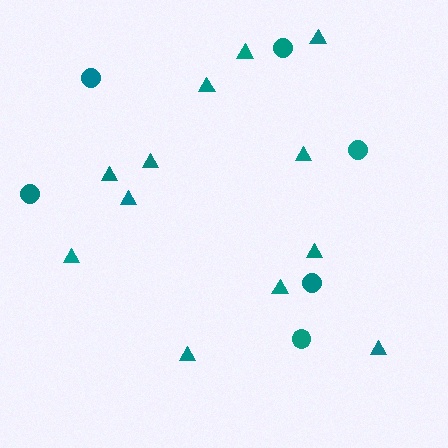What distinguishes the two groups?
There are 2 groups: one group of triangles (12) and one group of circles (6).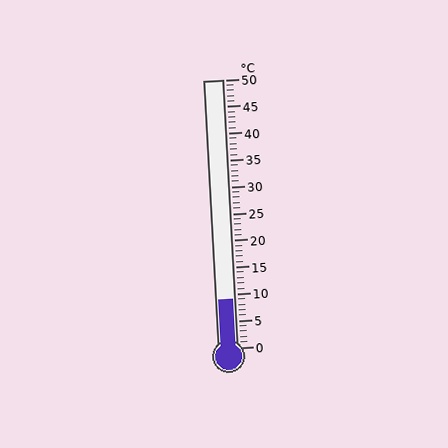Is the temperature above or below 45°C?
The temperature is below 45°C.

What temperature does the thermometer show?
The thermometer shows approximately 9°C.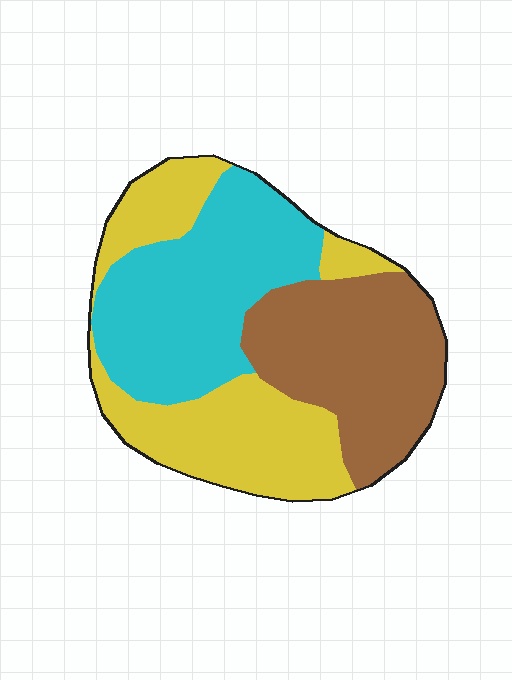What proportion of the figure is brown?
Brown takes up about one third (1/3) of the figure.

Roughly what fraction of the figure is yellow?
Yellow takes up about one third (1/3) of the figure.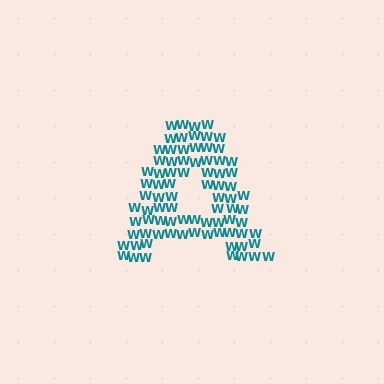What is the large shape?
The large shape is the letter A.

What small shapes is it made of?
It is made of small letter W's.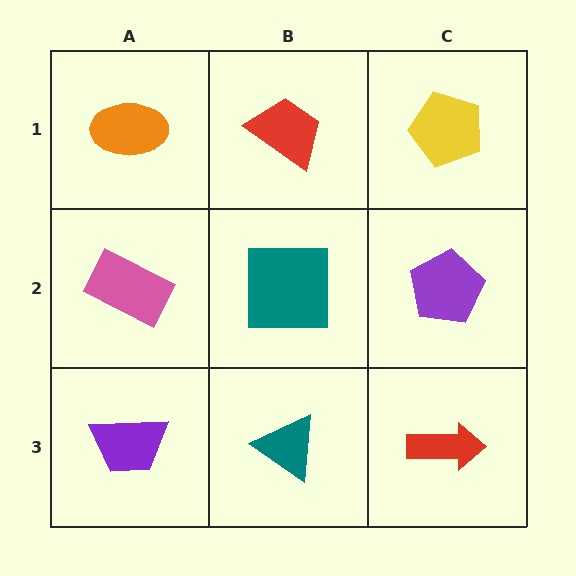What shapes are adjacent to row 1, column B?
A teal square (row 2, column B), an orange ellipse (row 1, column A), a yellow pentagon (row 1, column C).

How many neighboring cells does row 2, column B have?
4.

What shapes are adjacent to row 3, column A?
A pink rectangle (row 2, column A), a teal triangle (row 3, column B).